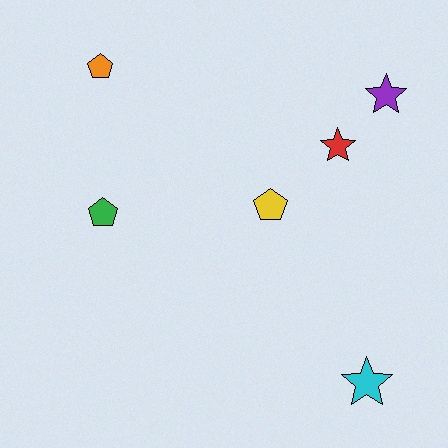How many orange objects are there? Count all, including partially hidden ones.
There is 1 orange object.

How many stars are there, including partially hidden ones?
There are 3 stars.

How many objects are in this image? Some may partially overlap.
There are 6 objects.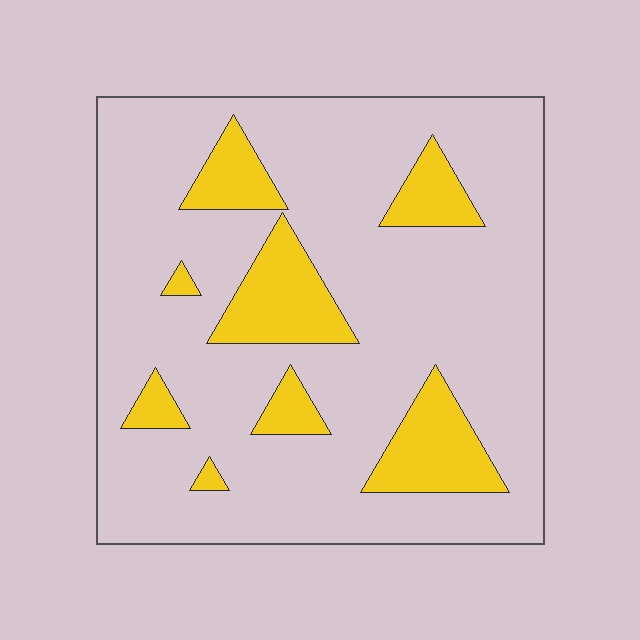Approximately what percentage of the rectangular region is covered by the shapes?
Approximately 20%.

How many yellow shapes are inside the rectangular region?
8.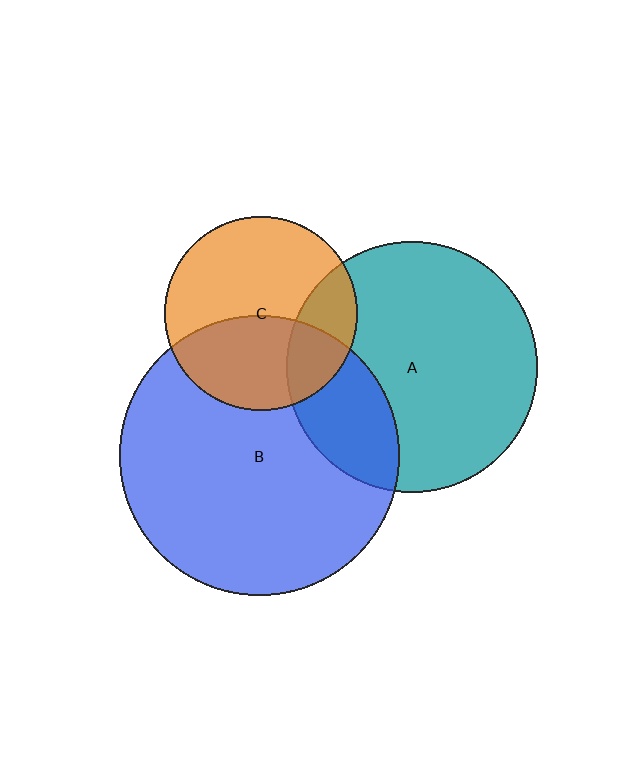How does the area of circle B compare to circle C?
Approximately 2.1 times.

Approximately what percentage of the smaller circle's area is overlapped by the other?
Approximately 20%.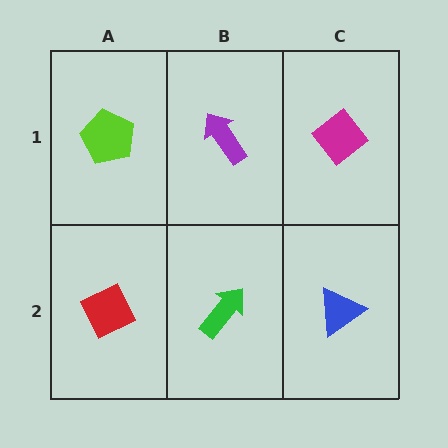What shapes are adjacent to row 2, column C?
A magenta diamond (row 1, column C), a green arrow (row 2, column B).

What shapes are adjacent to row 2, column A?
A lime pentagon (row 1, column A), a green arrow (row 2, column B).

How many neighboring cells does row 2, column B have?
3.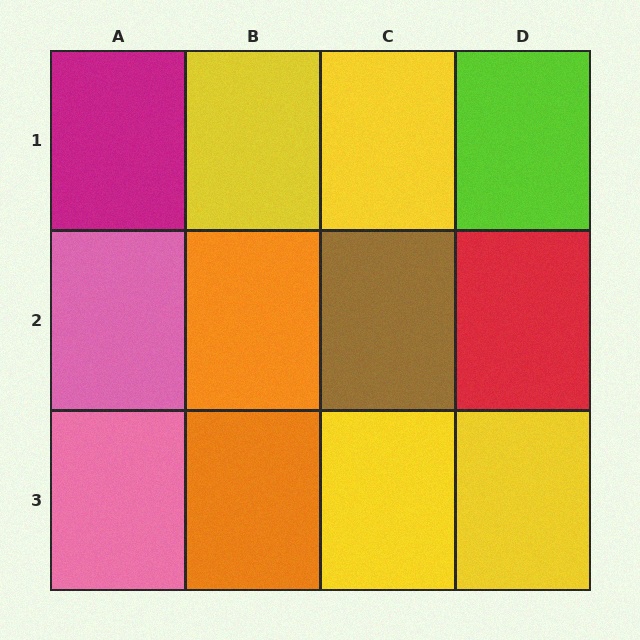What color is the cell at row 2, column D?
Red.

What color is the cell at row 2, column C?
Brown.